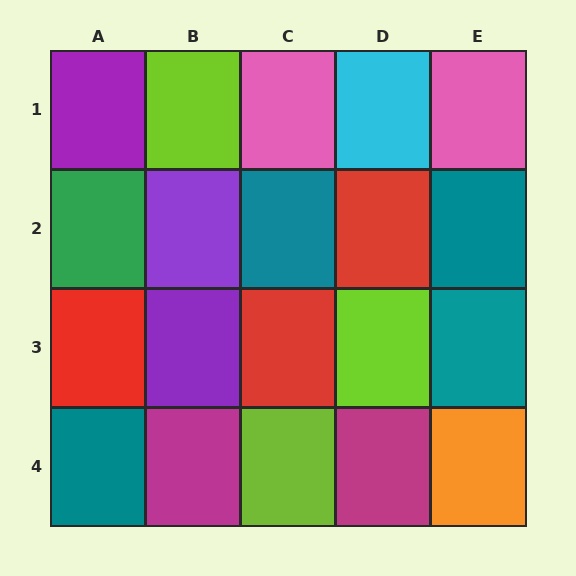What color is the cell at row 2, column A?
Green.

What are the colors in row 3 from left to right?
Red, purple, red, lime, teal.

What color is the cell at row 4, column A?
Teal.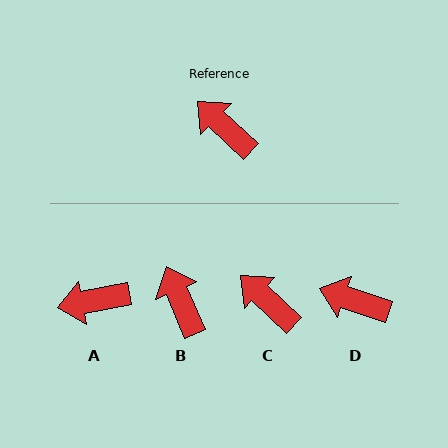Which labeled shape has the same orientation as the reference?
C.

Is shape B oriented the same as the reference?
No, it is off by about 23 degrees.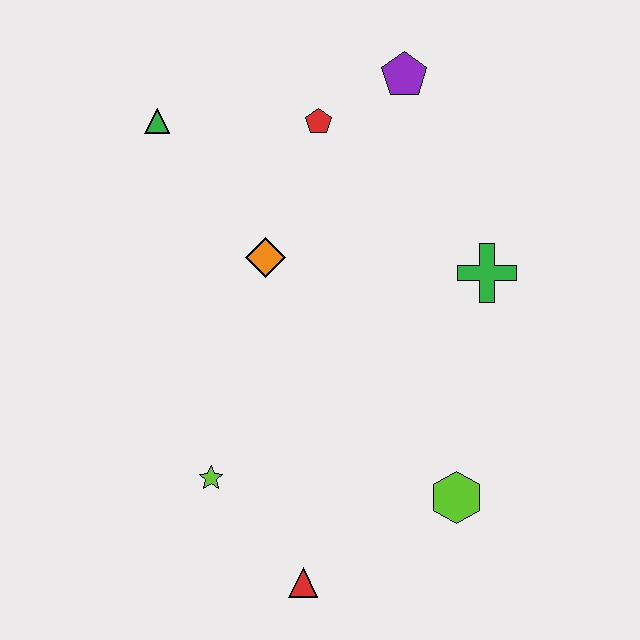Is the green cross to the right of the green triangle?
Yes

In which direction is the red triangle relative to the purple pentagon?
The red triangle is below the purple pentagon.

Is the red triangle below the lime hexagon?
Yes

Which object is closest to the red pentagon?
The purple pentagon is closest to the red pentagon.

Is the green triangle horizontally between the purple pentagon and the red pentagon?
No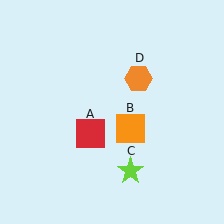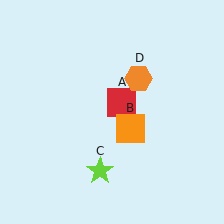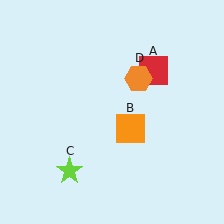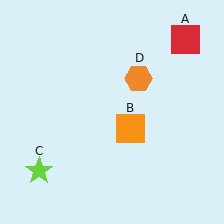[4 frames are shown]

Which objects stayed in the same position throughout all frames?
Orange square (object B) and orange hexagon (object D) remained stationary.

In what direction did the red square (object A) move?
The red square (object A) moved up and to the right.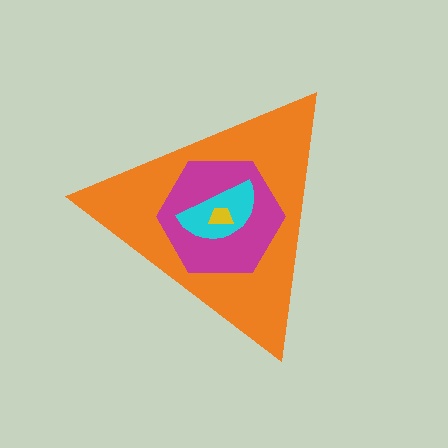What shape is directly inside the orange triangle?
The magenta hexagon.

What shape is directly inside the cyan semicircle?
The yellow trapezoid.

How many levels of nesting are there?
4.